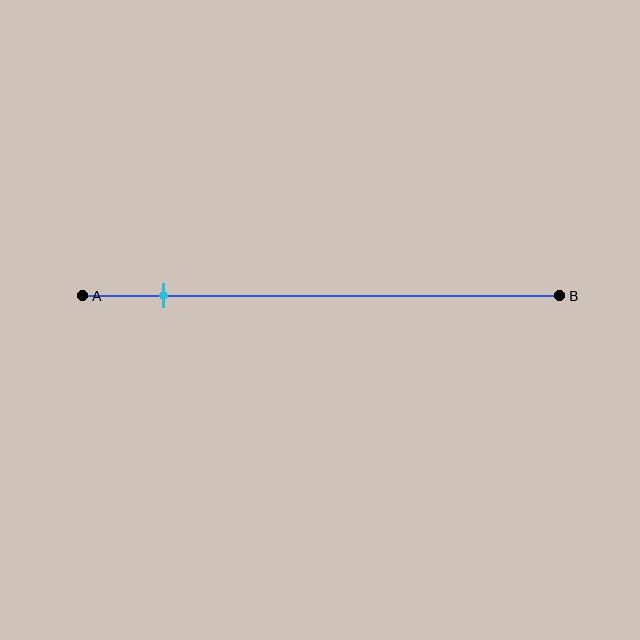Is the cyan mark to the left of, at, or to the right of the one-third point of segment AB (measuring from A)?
The cyan mark is to the left of the one-third point of segment AB.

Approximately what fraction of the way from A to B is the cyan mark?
The cyan mark is approximately 15% of the way from A to B.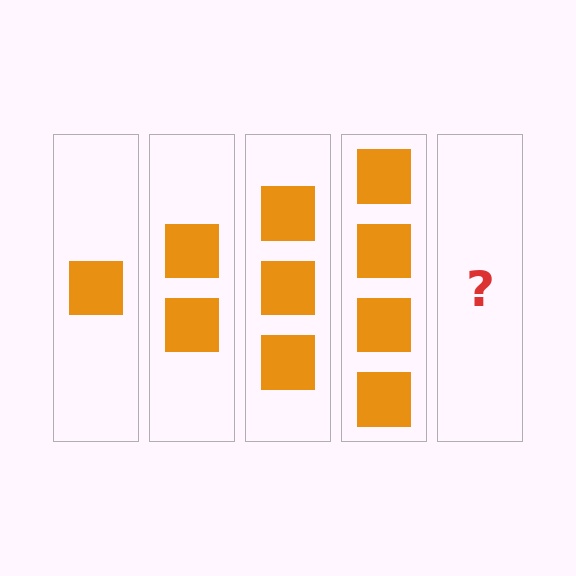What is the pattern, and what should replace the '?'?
The pattern is that each step adds one more square. The '?' should be 5 squares.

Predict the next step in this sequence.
The next step is 5 squares.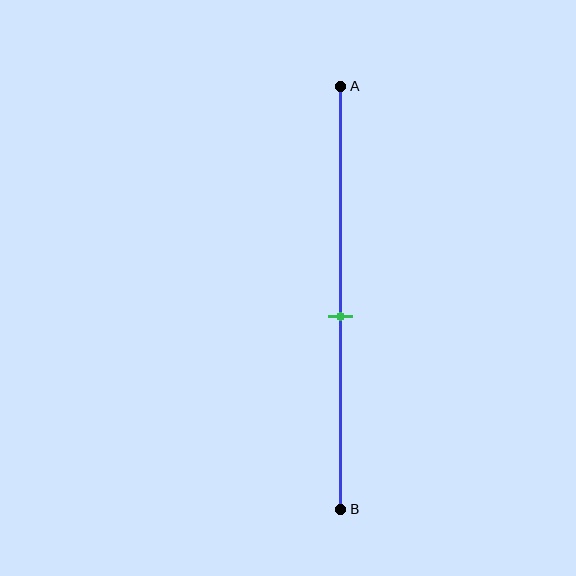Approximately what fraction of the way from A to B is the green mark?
The green mark is approximately 55% of the way from A to B.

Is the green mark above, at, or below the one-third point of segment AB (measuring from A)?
The green mark is below the one-third point of segment AB.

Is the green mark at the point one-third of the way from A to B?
No, the mark is at about 55% from A, not at the 33% one-third point.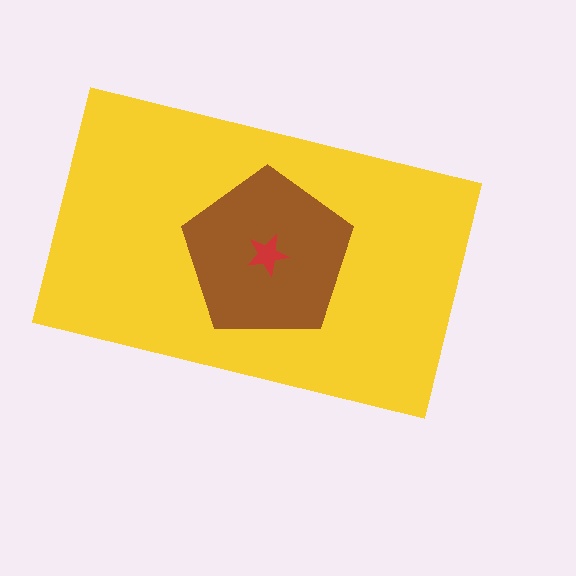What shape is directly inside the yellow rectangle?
The brown pentagon.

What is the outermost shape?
The yellow rectangle.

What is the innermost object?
The red star.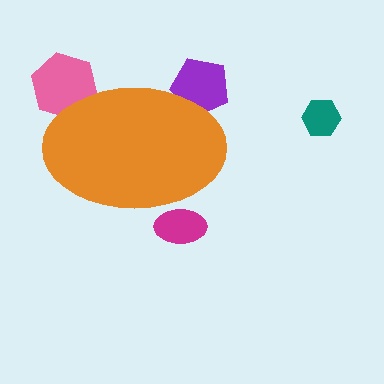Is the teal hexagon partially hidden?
No, the teal hexagon is fully visible.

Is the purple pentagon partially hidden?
Yes, the purple pentagon is partially hidden behind the orange ellipse.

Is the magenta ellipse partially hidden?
Yes, the magenta ellipse is partially hidden behind the orange ellipse.